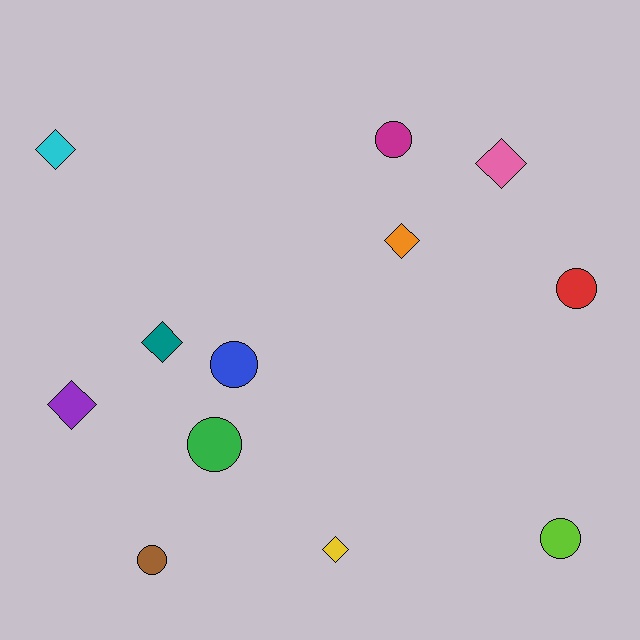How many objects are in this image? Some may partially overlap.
There are 12 objects.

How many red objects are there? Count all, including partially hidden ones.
There is 1 red object.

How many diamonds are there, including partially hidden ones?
There are 6 diamonds.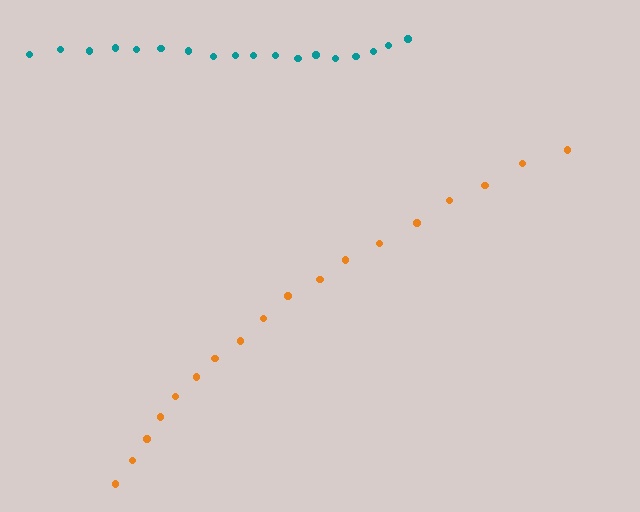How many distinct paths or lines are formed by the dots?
There are 2 distinct paths.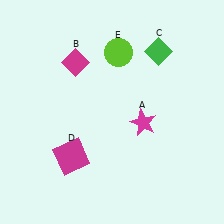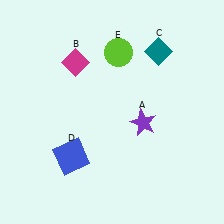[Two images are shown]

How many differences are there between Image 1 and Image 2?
There are 3 differences between the two images.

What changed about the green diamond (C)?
In Image 1, C is green. In Image 2, it changed to teal.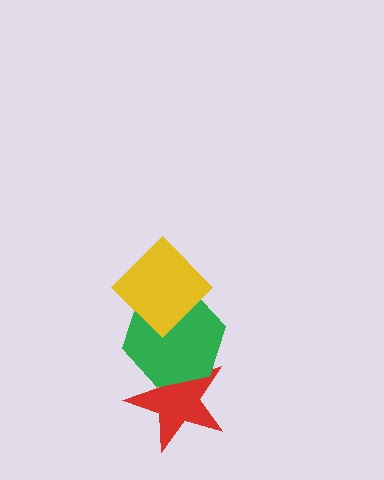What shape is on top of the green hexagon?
The yellow diamond is on top of the green hexagon.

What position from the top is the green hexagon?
The green hexagon is 2nd from the top.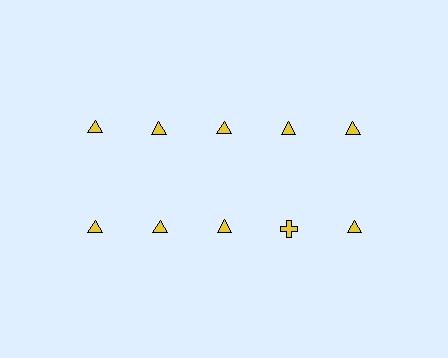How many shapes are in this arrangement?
There are 10 shapes arranged in a grid pattern.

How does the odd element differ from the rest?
It has a different shape: cross instead of triangle.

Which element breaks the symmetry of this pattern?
The yellow cross in the second row, second from right column breaks the symmetry. All other shapes are yellow triangles.